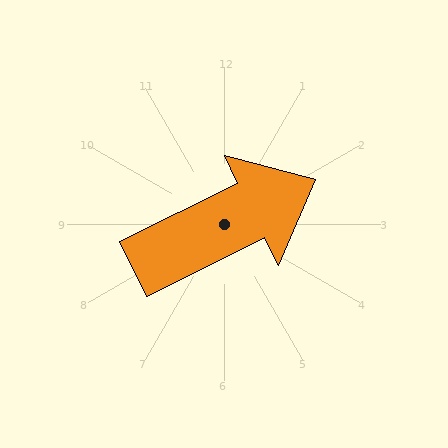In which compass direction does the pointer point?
Northeast.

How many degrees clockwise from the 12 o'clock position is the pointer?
Approximately 64 degrees.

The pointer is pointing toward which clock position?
Roughly 2 o'clock.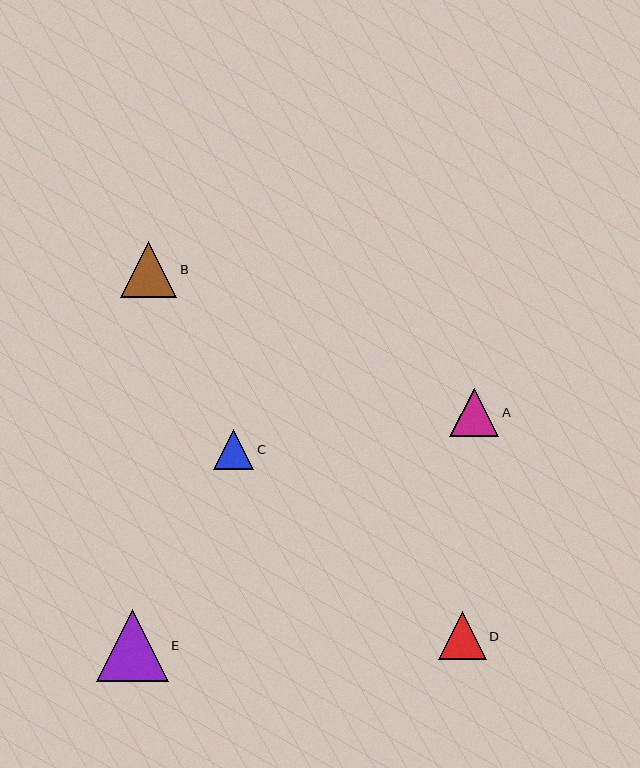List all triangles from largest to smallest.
From largest to smallest: E, B, A, D, C.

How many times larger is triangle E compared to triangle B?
Triangle E is approximately 1.3 times the size of triangle B.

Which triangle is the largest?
Triangle E is the largest with a size of approximately 71 pixels.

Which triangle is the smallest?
Triangle C is the smallest with a size of approximately 41 pixels.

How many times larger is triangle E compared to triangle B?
Triangle E is approximately 1.3 times the size of triangle B.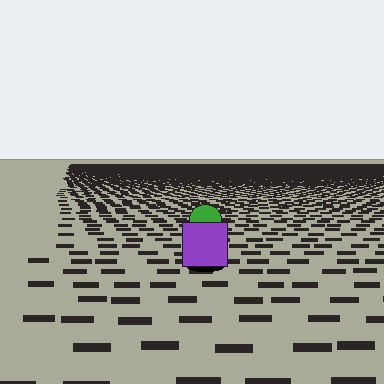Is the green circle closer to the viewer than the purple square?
No. The purple square is closer — you can tell from the texture gradient: the ground texture is coarser near it.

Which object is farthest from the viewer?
The green circle is farthest from the viewer. It appears smaller and the ground texture around it is denser.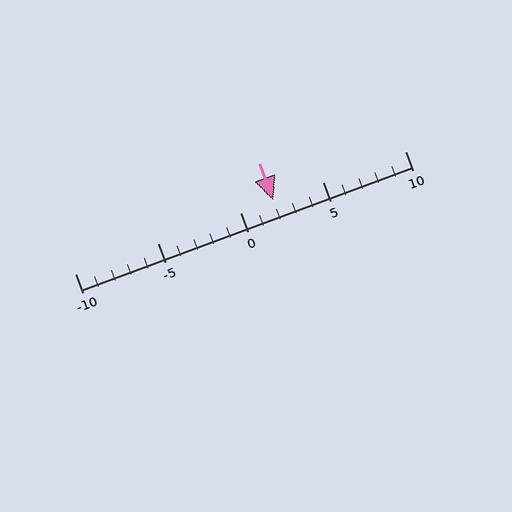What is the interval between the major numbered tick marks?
The major tick marks are spaced 5 units apart.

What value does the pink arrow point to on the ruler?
The pink arrow points to approximately 2.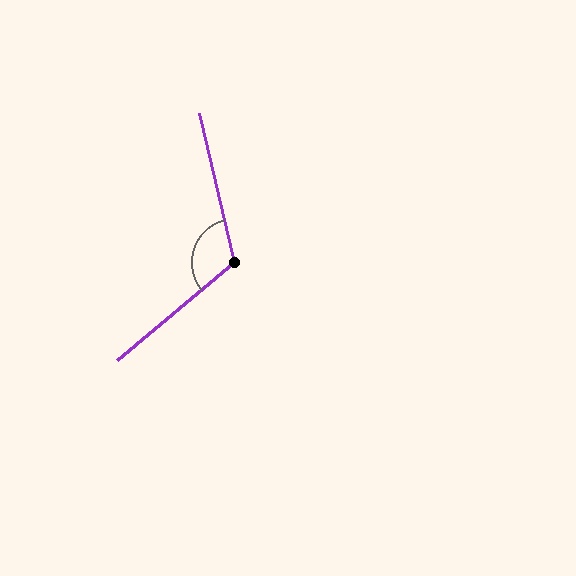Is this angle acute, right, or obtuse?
It is obtuse.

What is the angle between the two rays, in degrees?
Approximately 116 degrees.